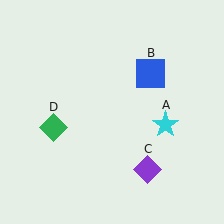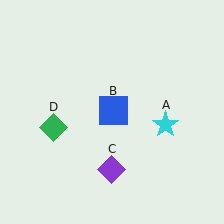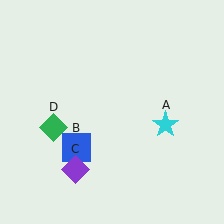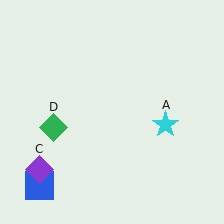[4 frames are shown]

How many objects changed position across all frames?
2 objects changed position: blue square (object B), purple diamond (object C).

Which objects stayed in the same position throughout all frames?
Cyan star (object A) and green diamond (object D) remained stationary.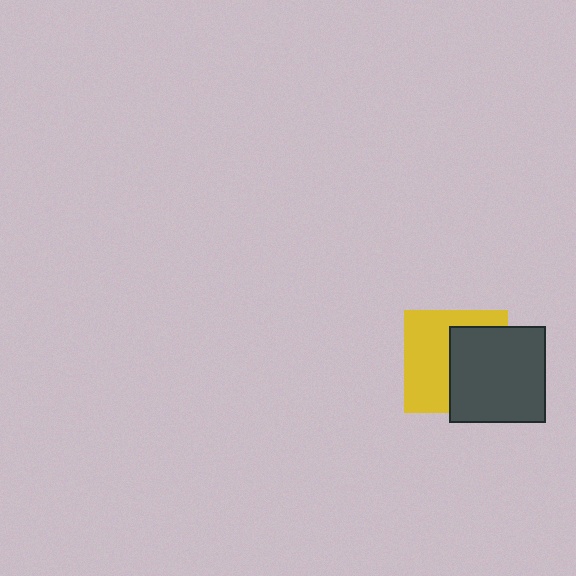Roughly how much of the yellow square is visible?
About half of it is visible (roughly 53%).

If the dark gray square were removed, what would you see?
You would see the complete yellow square.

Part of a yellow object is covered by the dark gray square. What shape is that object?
It is a square.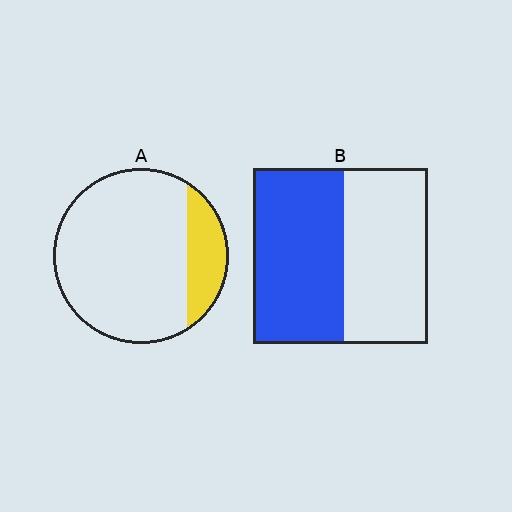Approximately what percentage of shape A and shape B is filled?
A is approximately 20% and B is approximately 50%.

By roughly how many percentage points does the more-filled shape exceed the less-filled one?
By roughly 35 percentage points (B over A).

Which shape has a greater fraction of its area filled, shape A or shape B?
Shape B.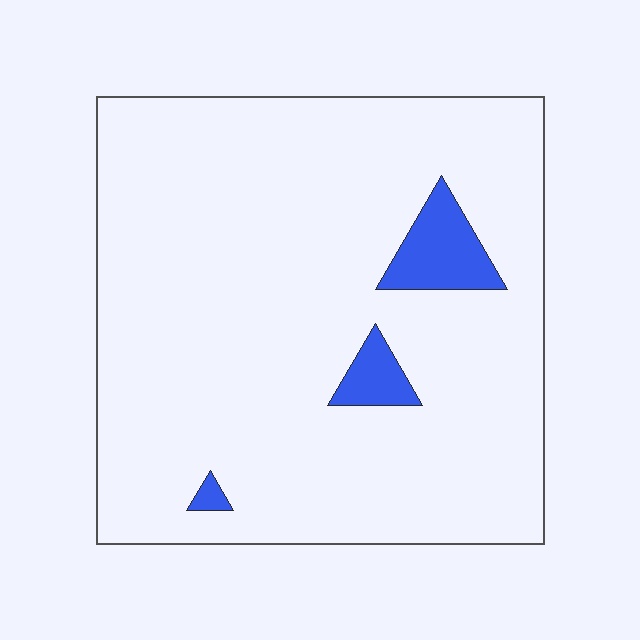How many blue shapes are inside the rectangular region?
3.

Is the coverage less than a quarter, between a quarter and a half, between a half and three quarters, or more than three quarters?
Less than a quarter.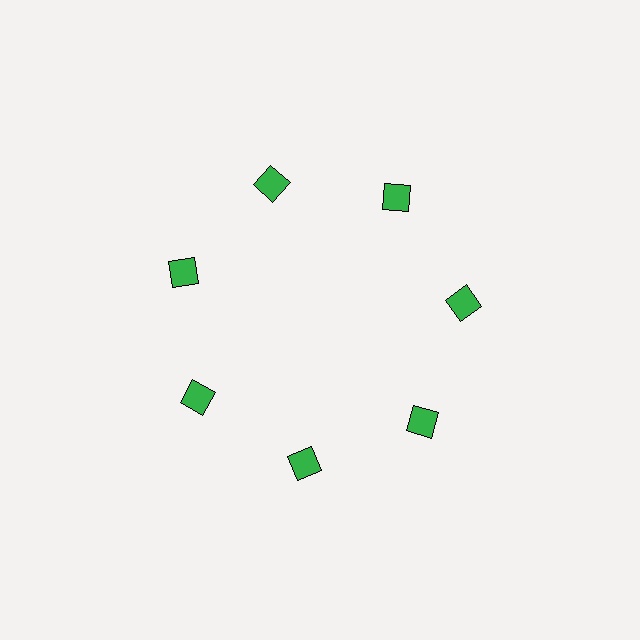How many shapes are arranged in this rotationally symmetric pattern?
There are 7 shapes, arranged in 7 groups of 1.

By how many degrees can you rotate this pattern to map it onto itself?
The pattern maps onto itself every 51 degrees of rotation.